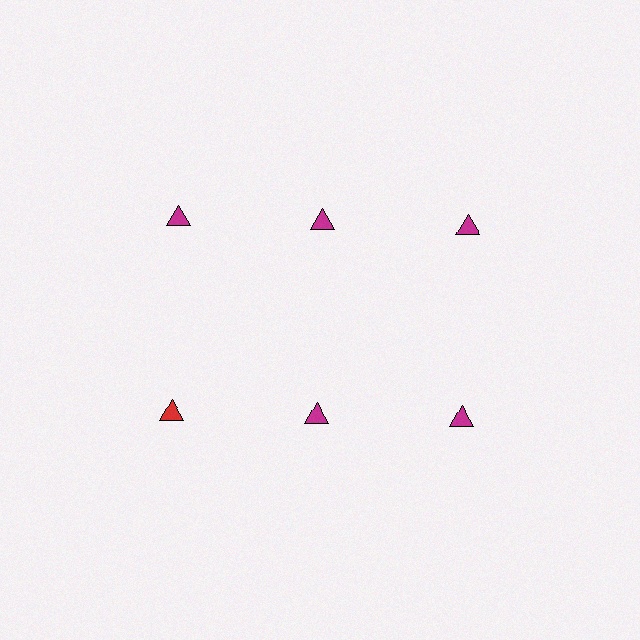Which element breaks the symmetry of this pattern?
The red triangle in the second row, leftmost column breaks the symmetry. All other shapes are magenta triangles.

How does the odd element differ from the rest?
It has a different color: red instead of magenta.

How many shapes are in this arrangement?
There are 6 shapes arranged in a grid pattern.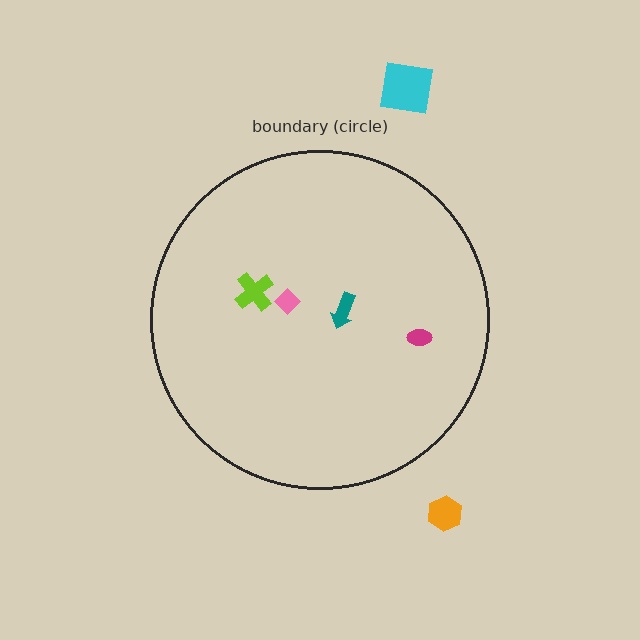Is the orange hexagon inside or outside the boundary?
Outside.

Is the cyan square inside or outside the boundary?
Outside.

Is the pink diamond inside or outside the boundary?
Inside.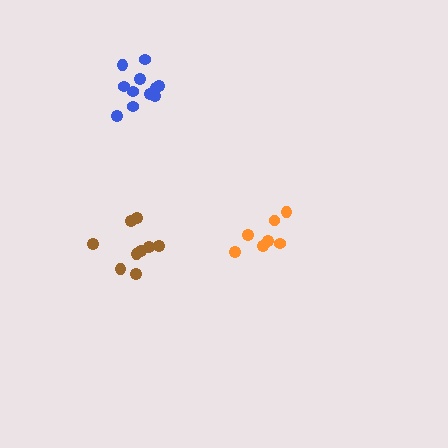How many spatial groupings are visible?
There are 3 spatial groupings.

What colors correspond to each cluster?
The clusters are colored: orange, blue, brown.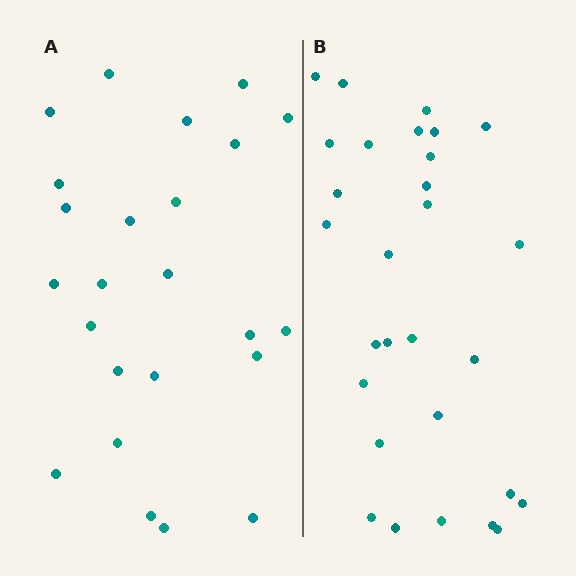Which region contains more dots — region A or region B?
Region B (the right region) has more dots.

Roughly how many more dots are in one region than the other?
Region B has about 5 more dots than region A.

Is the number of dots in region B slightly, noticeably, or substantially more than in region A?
Region B has only slightly more — the two regions are fairly close. The ratio is roughly 1.2 to 1.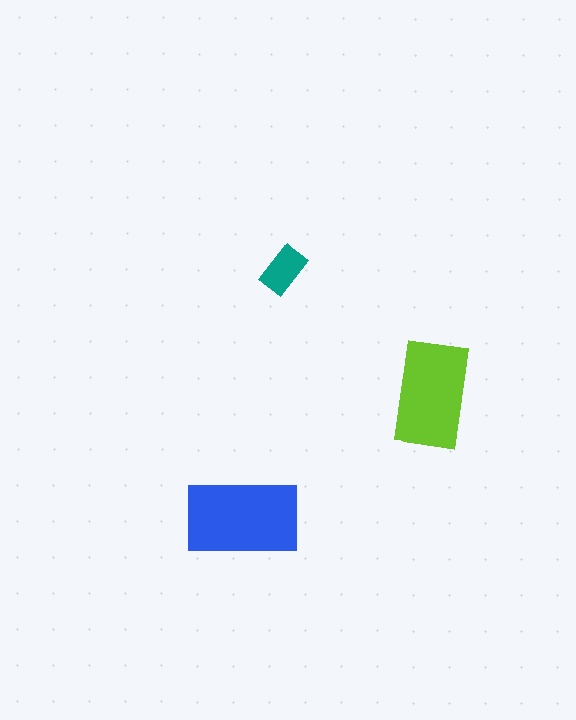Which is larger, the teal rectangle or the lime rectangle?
The lime one.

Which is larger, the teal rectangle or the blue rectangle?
The blue one.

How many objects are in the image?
There are 3 objects in the image.